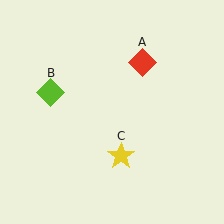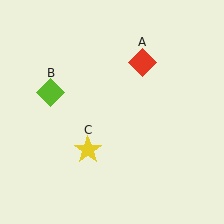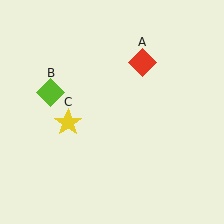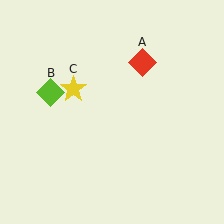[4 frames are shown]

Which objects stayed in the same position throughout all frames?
Red diamond (object A) and lime diamond (object B) remained stationary.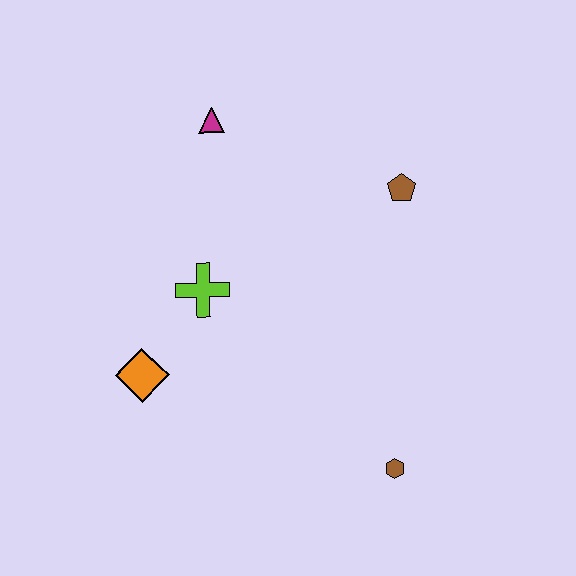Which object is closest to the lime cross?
The orange diamond is closest to the lime cross.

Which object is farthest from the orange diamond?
The brown pentagon is farthest from the orange diamond.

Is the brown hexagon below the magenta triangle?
Yes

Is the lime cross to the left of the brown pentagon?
Yes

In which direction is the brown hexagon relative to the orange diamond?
The brown hexagon is to the right of the orange diamond.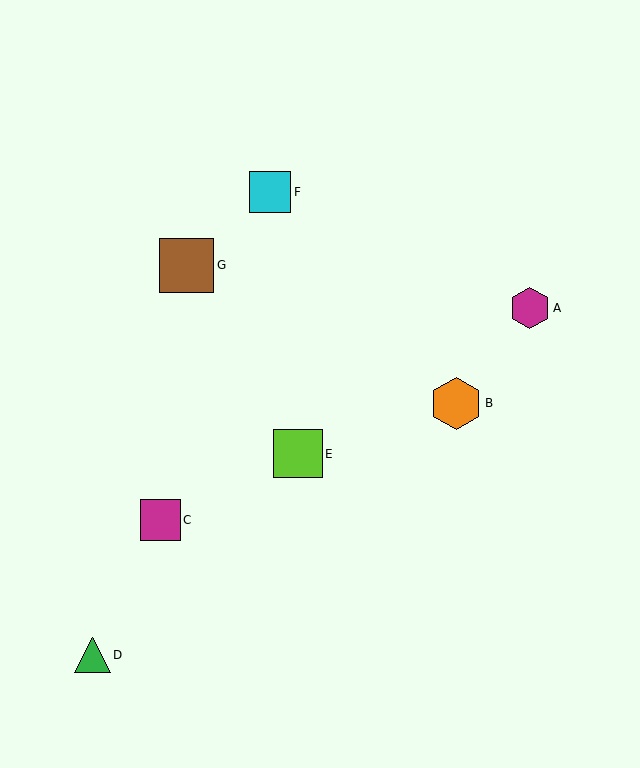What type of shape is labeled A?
Shape A is a magenta hexagon.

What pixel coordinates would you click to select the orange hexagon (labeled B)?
Click at (456, 403) to select the orange hexagon B.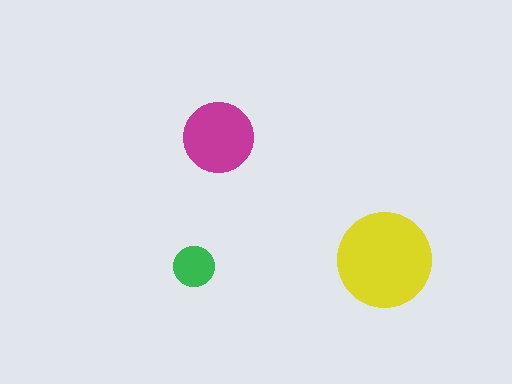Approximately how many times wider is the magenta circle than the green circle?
About 1.5 times wider.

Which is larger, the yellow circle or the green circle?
The yellow one.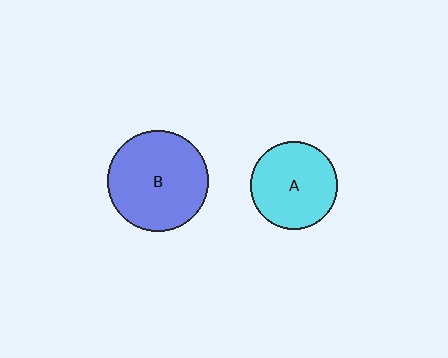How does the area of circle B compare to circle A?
Approximately 1.3 times.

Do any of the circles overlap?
No, none of the circles overlap.